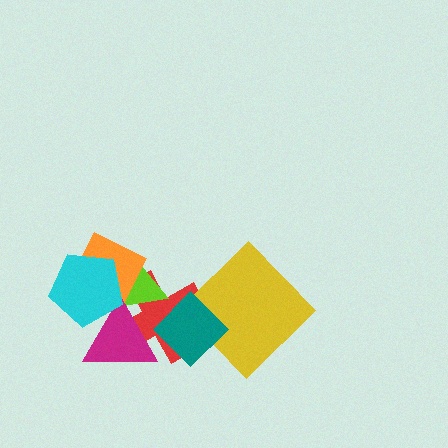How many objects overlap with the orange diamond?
4 objects overlap with the orange diamond.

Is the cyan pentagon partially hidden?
No, no other shape covers it.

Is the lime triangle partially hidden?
Yes, it is partially covered by another shape.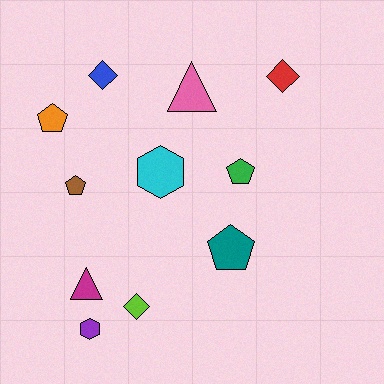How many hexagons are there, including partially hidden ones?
There are 2 hexagons.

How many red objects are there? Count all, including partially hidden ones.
There is 1 red object.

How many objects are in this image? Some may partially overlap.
There are 11 objects.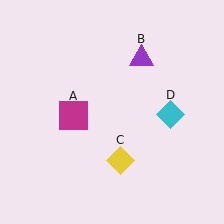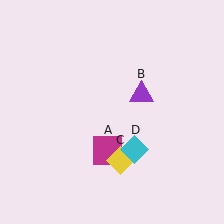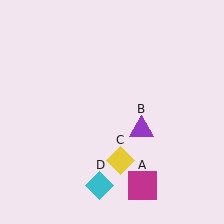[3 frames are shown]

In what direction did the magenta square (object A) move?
The magenta square (object A) moved down and to the right.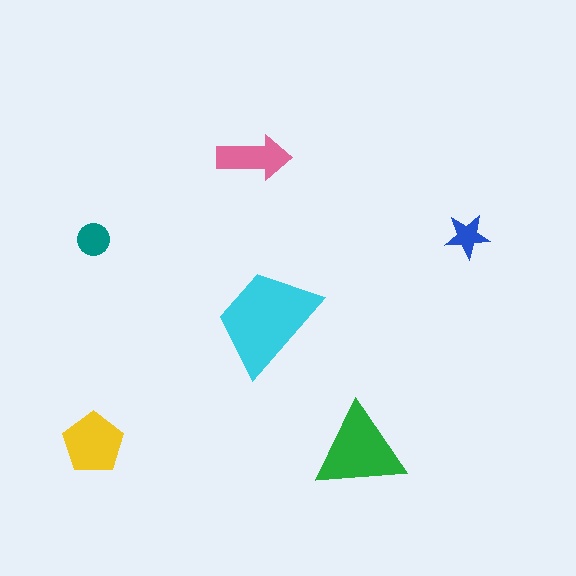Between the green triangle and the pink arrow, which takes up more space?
The green triangle.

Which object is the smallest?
The blue star.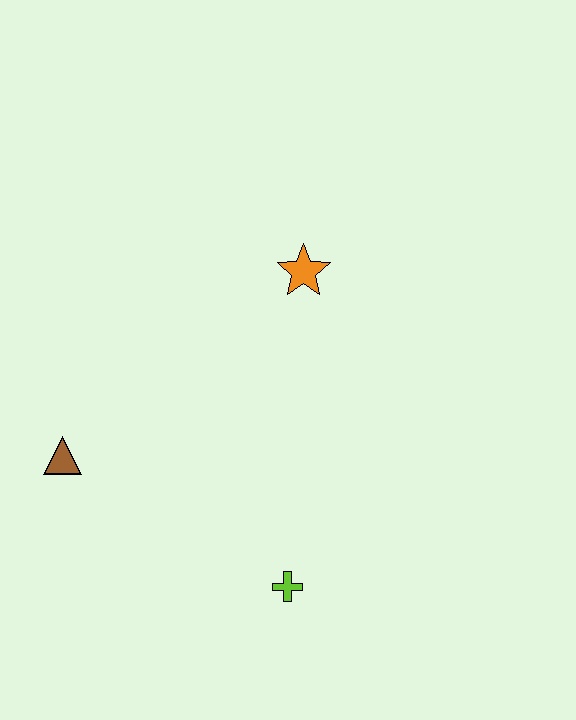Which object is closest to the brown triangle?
The lime cross is closest to the brown triangle.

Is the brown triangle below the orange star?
Yes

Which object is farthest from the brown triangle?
The orange star is farthest from the brown triangle.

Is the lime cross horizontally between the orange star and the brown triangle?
Yes